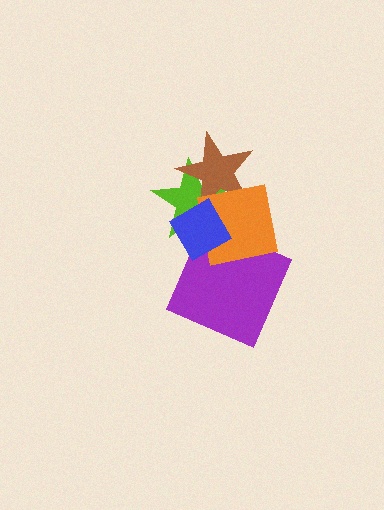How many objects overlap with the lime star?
3 objects overlap with the lime star.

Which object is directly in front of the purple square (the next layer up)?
The orange square is directly in front of the purple square.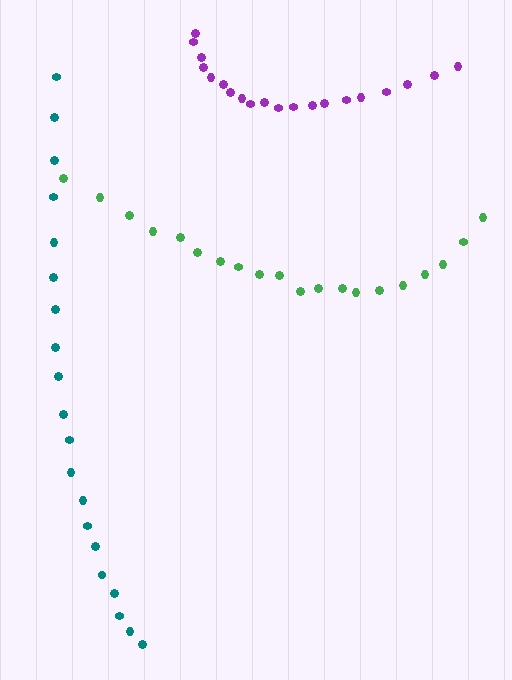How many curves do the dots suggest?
There are 3 distinct paths.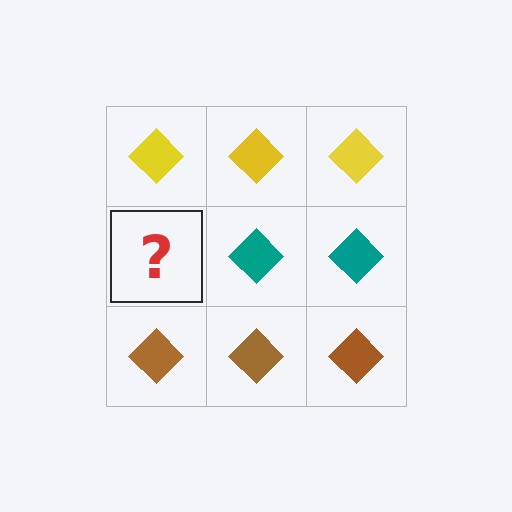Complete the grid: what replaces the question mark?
The question mark should be replaced with a teal diamond.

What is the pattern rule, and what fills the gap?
The rule is that each row has a consistent color. The gap should be filled with a teal diamond.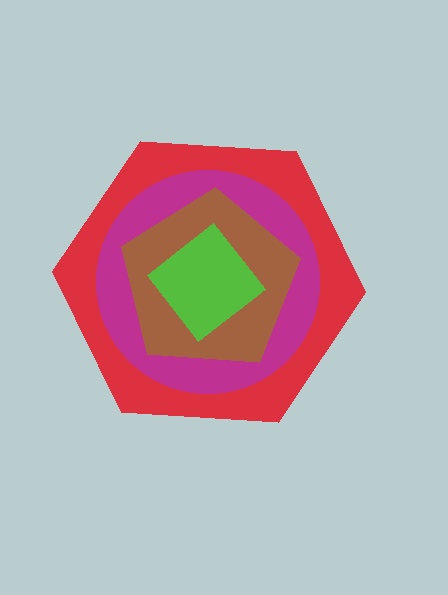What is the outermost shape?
The red hexagon.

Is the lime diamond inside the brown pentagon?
Yes.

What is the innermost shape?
The lime diamond.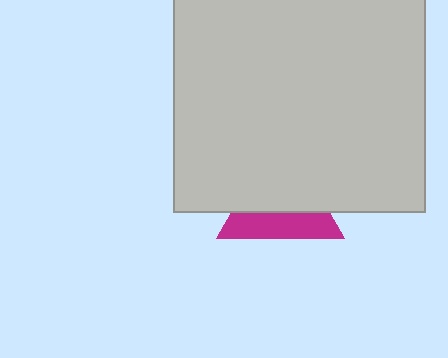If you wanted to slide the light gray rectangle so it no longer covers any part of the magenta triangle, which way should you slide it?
Slide it up — that is the most direct way to separate the two shapes.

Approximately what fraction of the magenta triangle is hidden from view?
Roughly 59% of the magenta triangle is hidden behind the light gray rectangle.